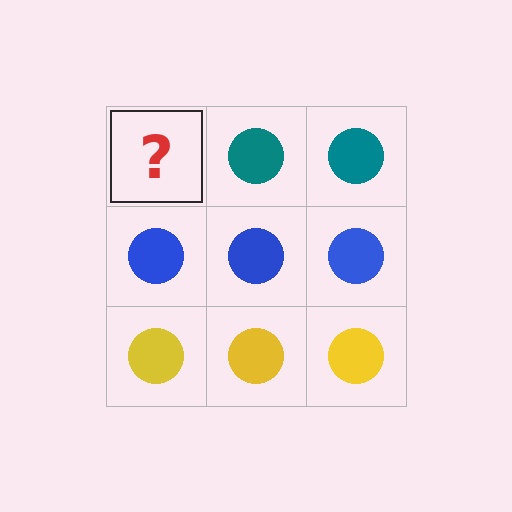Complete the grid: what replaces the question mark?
The question mark should be replaced with a teal circle.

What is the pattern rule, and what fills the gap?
The rule is that each row has a consistent color. The gap should be filled with a teal circle.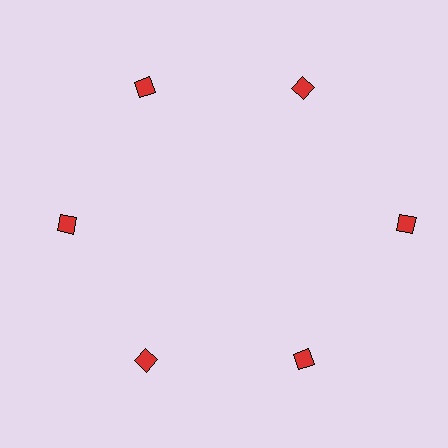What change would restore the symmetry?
The symmetry would be restored by moving it inward, back onto the ring so that all 6 diamonds sit at equal angles and equal distance from the center.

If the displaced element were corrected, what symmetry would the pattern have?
It would have 6-fold rotational symmetry — the pattern would map onto itself every 60 degrees.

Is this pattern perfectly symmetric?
No. The 6 red diamonds are arranged in a ring, but one element near the 3 o'clock position is pushed outward from the center, breaking the 6-fold rotational symmetry.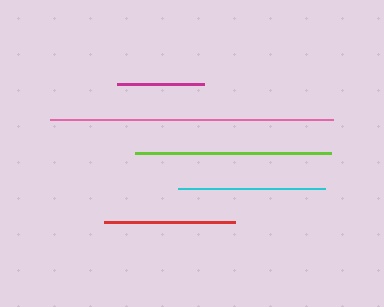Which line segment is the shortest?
The magenta line is the shortest at approximately 87 pixels.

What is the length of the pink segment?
The pink segment is approximately 283 pixels long.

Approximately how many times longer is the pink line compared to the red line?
The pink line is approximately 2.1 times the length of the red line.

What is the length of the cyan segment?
The cyan segment is approximately 146 pixels long.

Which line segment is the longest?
The pink line is the longest at approximately 283 pixels.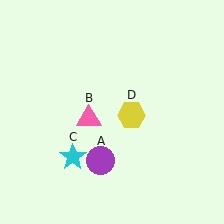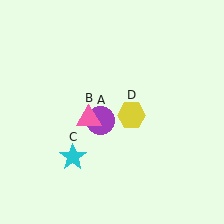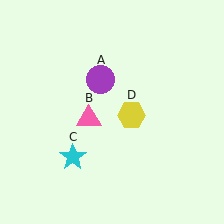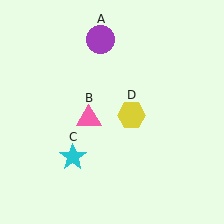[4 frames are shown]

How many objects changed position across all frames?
1 object changed position: purple circle (object A).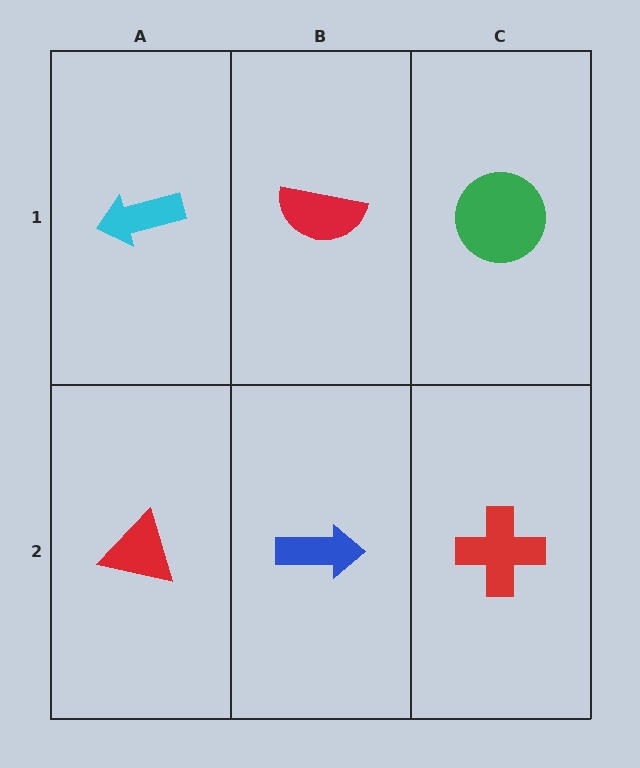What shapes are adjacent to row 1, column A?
A red triangle (row 2, column A), a red semicircle (row 1, column B).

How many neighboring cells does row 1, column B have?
3.